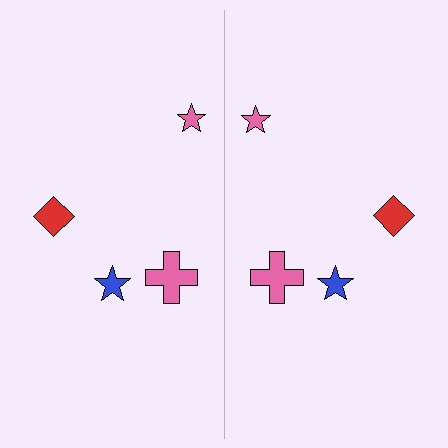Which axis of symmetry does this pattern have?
The pattern has a vertical axis of symmetry running through the center of the image.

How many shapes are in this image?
There are 8 shapes in this image.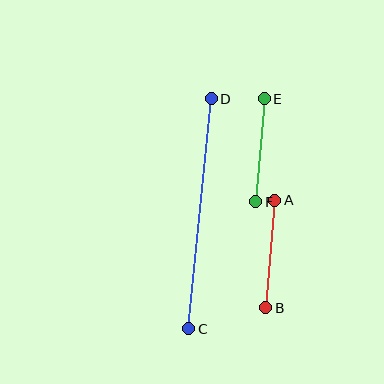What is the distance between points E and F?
The distance is approximately 104 pixels.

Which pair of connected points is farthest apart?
Points C and D are farthest apart.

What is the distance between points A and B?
The distance is approximately 108 pixels.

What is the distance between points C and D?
The distance is approximately 231 pixels.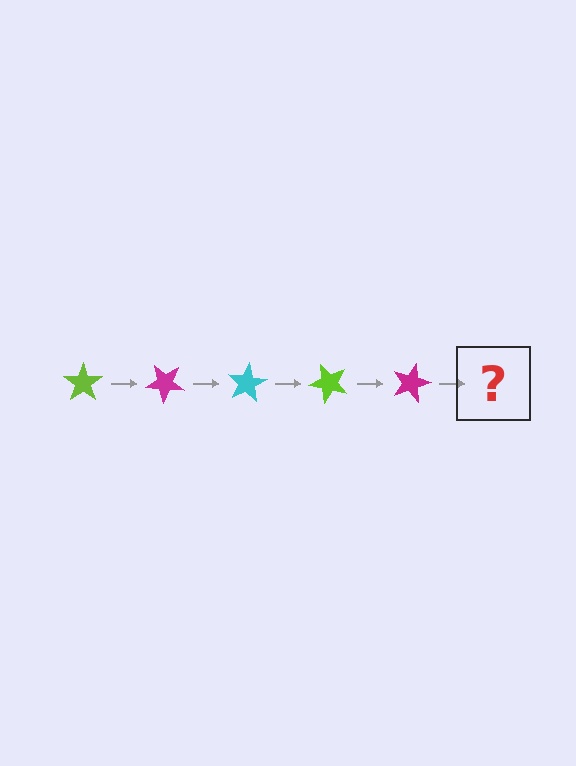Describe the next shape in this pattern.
It should be a cyan star, rotated 200 degrees from the start.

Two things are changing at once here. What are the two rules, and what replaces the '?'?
The two rules are that it rotates 40 degrees each step and the color cycles through lime, magenta, and cyan. The '?' should be a cyan star, rotated 200 degrees from the start.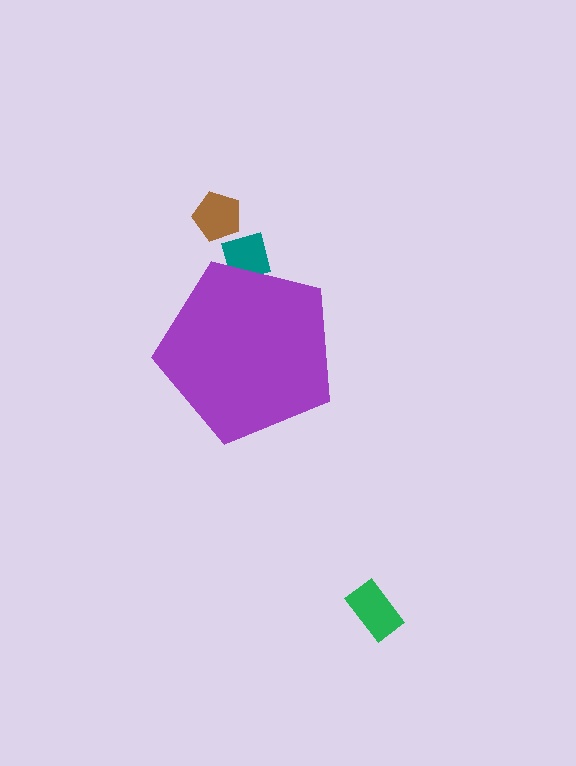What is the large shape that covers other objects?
A purple pentagon.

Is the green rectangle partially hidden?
No, the green rectangle is fully visible.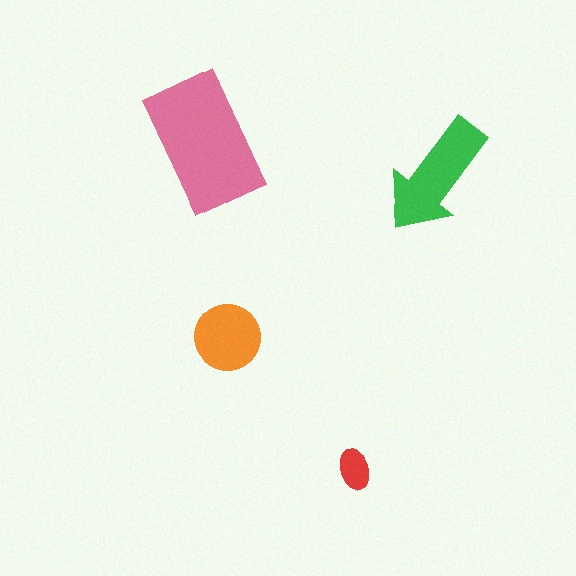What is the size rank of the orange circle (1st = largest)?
3rd.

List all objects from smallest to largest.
The red ellipse, the orange circle, the green arrow, the pink rectangle.